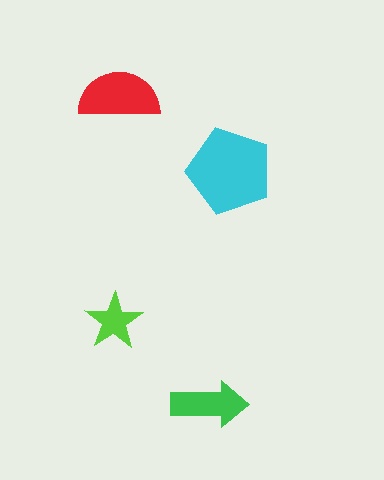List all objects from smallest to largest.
The lime star, the green arrow, the red semicircle, the cyan pentagon.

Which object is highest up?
The red semicircle is topmost.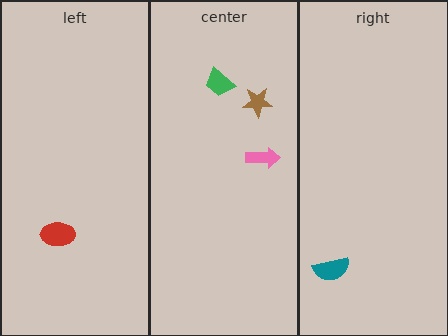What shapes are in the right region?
The teal semicircle.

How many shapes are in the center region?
3.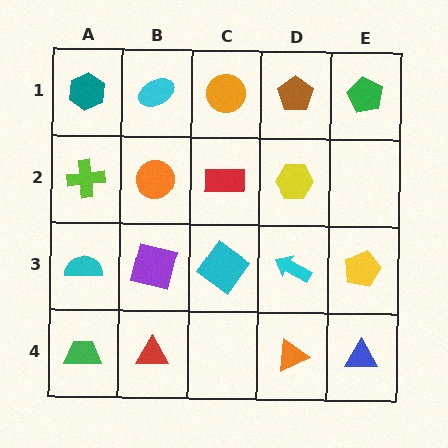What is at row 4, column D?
An orange triangle.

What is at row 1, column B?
A cyan ellipse.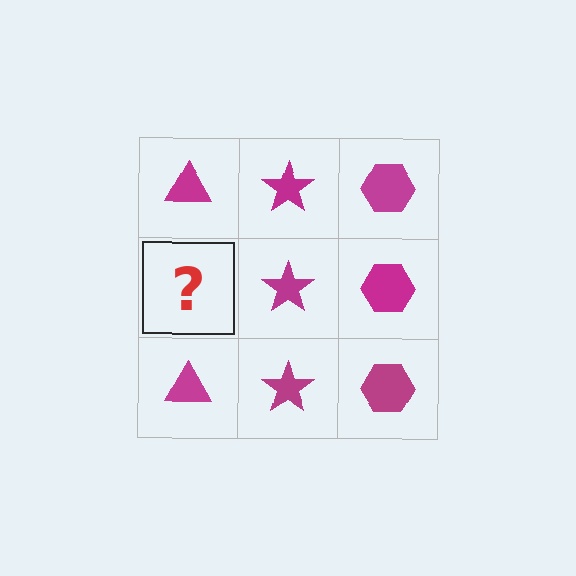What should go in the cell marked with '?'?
The missing cell should contain a magenta triangle.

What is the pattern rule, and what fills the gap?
The rule is that each column has a consistent shape. The gap should be filled with a magenta triangle.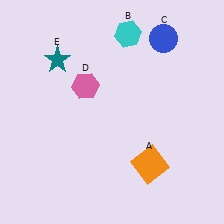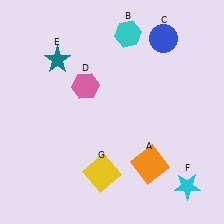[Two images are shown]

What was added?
A cyan star (F), a yellow square (G) were added in Image 2.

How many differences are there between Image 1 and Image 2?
There are 2 differences between the two images.